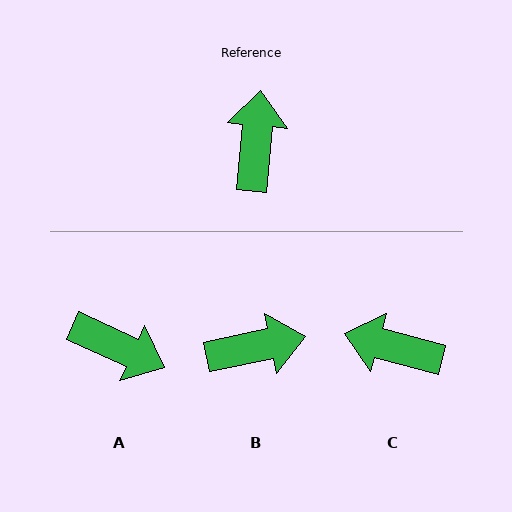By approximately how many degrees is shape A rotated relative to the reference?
Approximately 109 degrees clockwise.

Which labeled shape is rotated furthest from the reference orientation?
A, about 109 degrees away.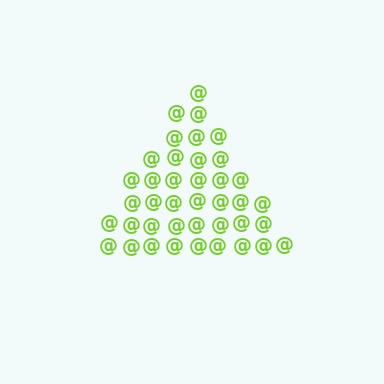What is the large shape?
The large shape is a triangle.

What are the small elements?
The small elements are at signs.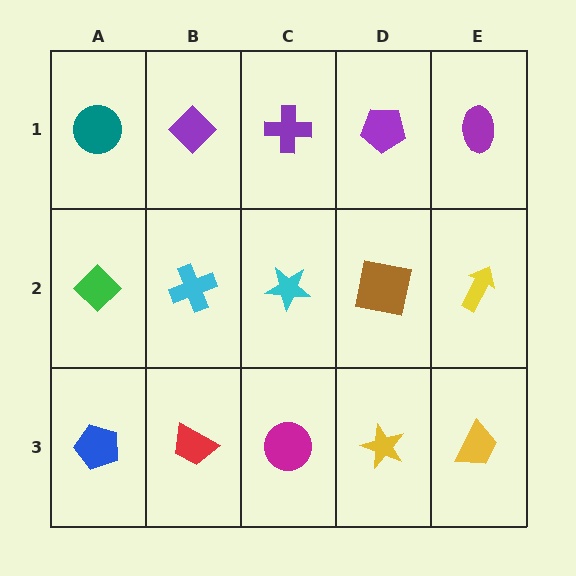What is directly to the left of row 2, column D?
A cyan star.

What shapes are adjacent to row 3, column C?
A cyan star (row 2, column C), a red trapezoid (row 3, column B), a yellow star (row 3, column D).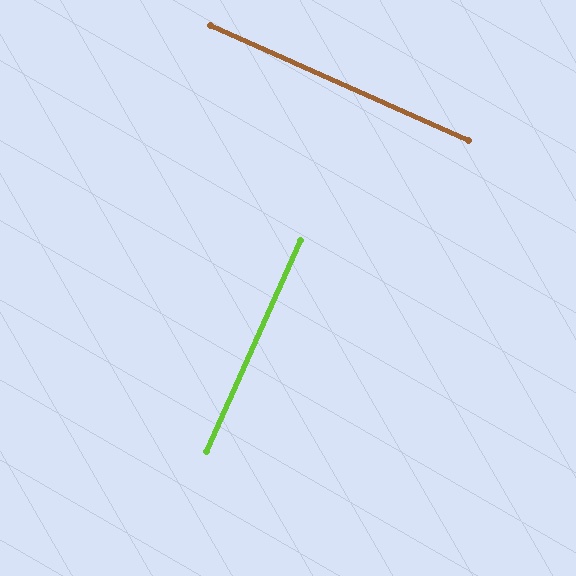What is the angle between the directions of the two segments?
Approximately 90 degrees.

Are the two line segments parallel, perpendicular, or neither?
Perpendicular — they meet at approximately 90°.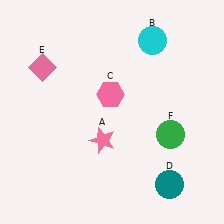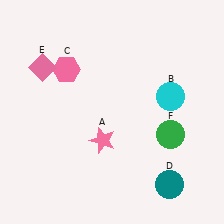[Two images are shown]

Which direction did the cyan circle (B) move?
The cyan circle (B) moved down.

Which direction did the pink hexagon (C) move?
The pink hexagon (C) moved left.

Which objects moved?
The objects that moved are: the cyan circle (B), the pink hexagon (C).